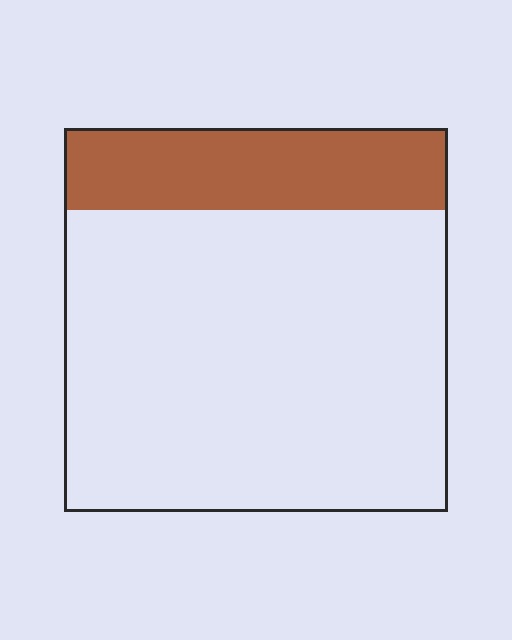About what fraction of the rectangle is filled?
About one fifth (1/5).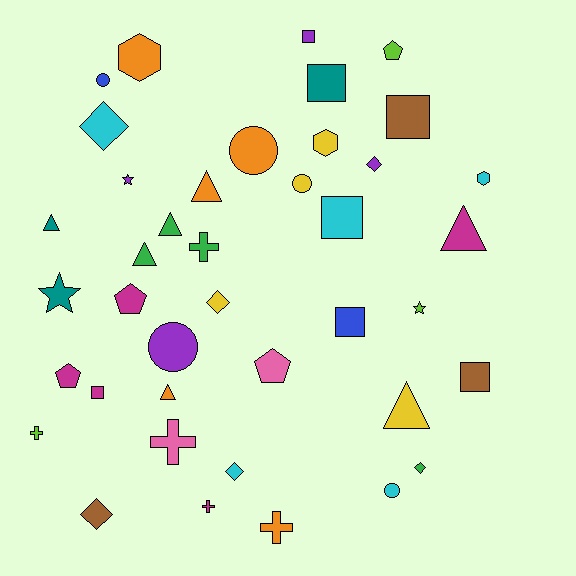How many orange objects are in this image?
There are 5 orange objects.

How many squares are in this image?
There are 7 squares.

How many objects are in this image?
There are 40 objects.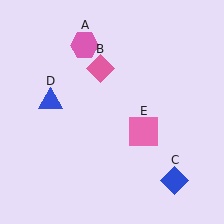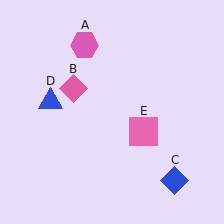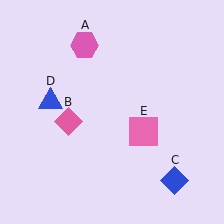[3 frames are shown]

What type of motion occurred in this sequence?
The pink diamond (object B) rotated counterclockwise around the center of the scene.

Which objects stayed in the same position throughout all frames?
Pink hexagon (object A) and blue diamond (object C) and blue triangle (object D) and pink square (object E) remained stationary.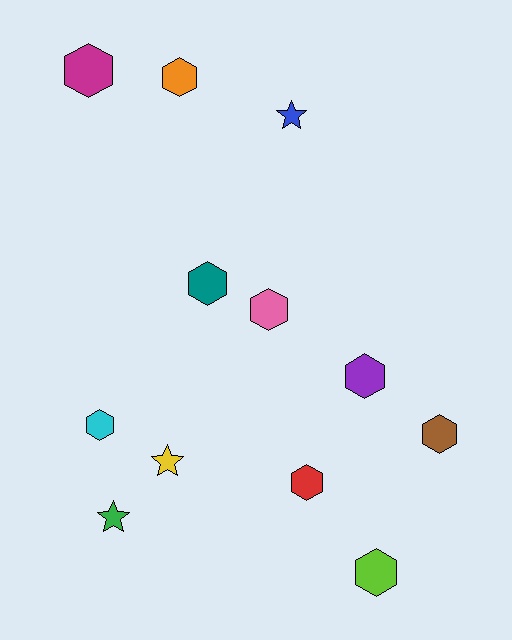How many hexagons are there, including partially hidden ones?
There are 9 hexagons.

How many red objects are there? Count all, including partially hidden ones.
There is 1 red object.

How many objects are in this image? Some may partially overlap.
There are 12 objects.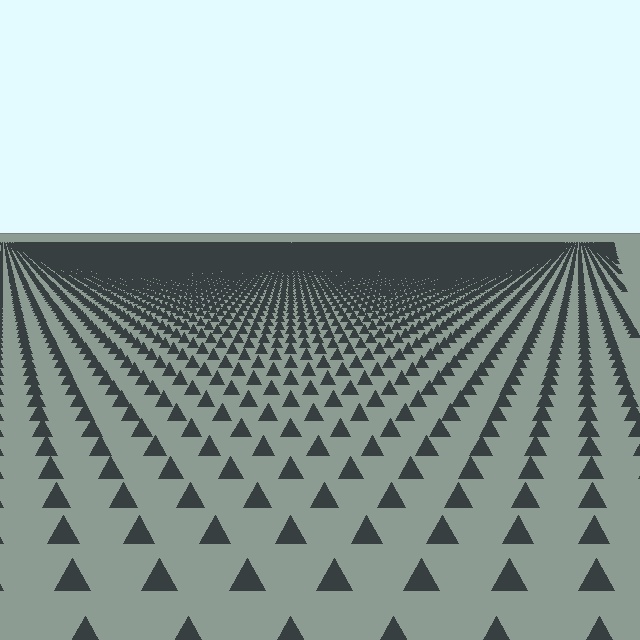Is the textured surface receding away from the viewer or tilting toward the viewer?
The surface is receding away from the viewer. Texture elements get smaller and denser toward the top.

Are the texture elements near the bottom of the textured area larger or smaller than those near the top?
Larger. Near the bottom, elements are closer to the viewer and appear at a bigger on-screen size.